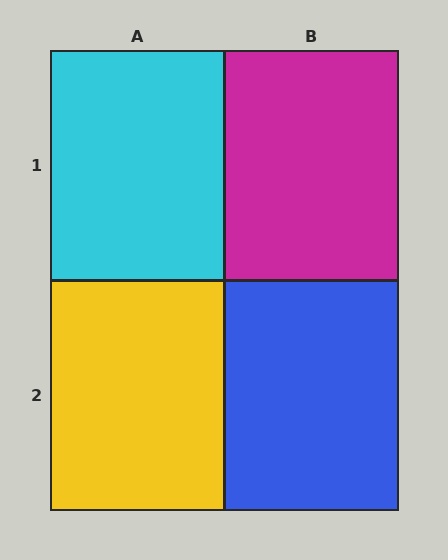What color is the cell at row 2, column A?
Yellow.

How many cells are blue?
1 cell is blue.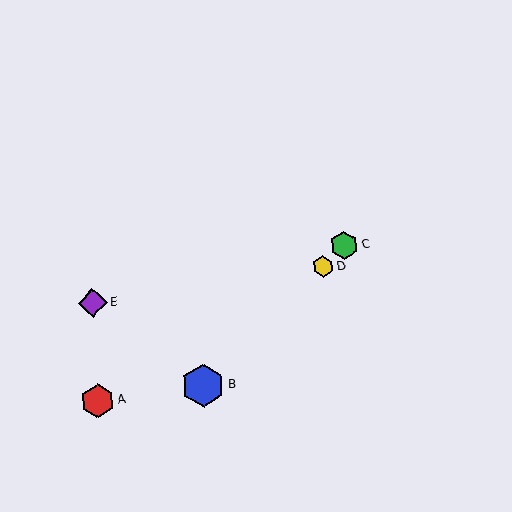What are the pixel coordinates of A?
Object A is at (98, 401).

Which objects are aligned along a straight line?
Objects B, C, D are aligned along a straight line.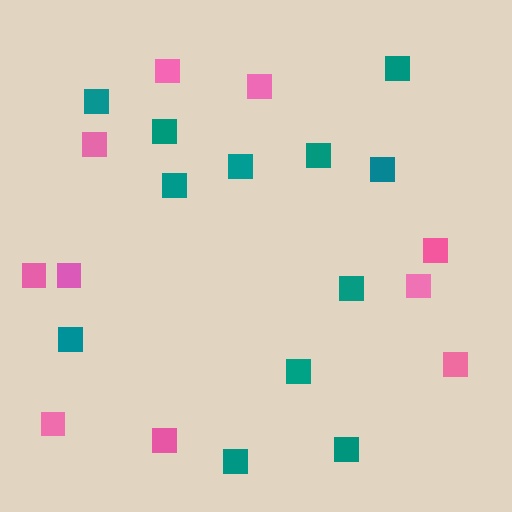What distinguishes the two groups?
There are 2 groups: one group of teal squares (12) and one group of pink squares (10).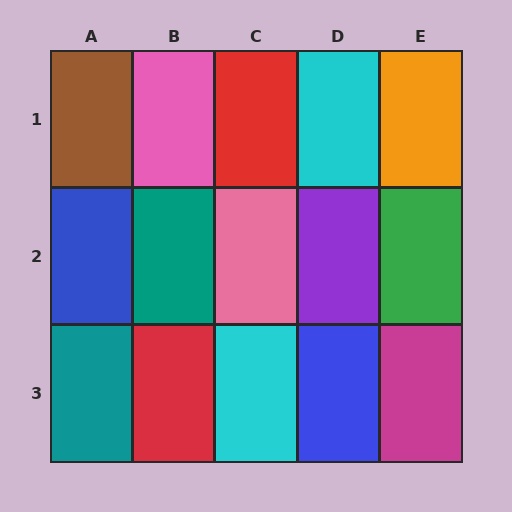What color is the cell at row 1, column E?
Orange.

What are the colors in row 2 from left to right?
Blue, teal, pink, purple, green.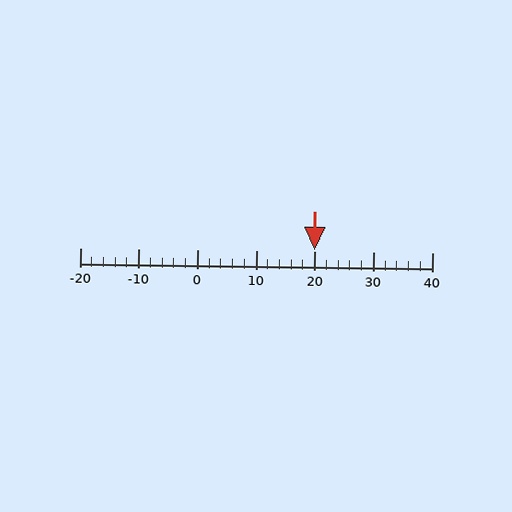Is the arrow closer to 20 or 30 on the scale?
The arrow is closer to 20.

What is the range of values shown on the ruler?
The ruler shows values from -20 to 40.